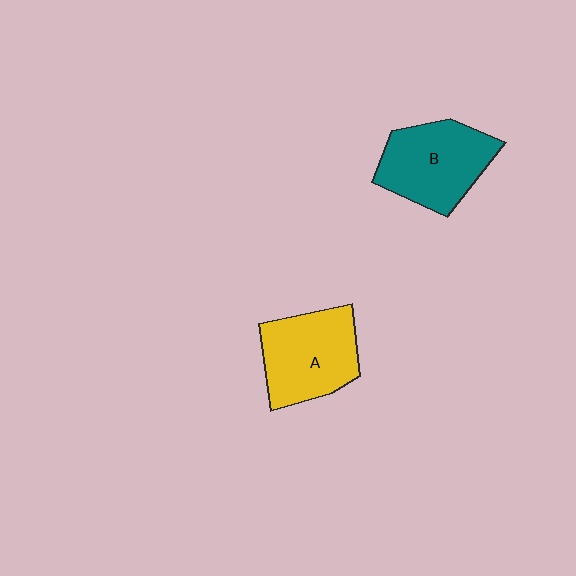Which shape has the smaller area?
Shape A (yellow).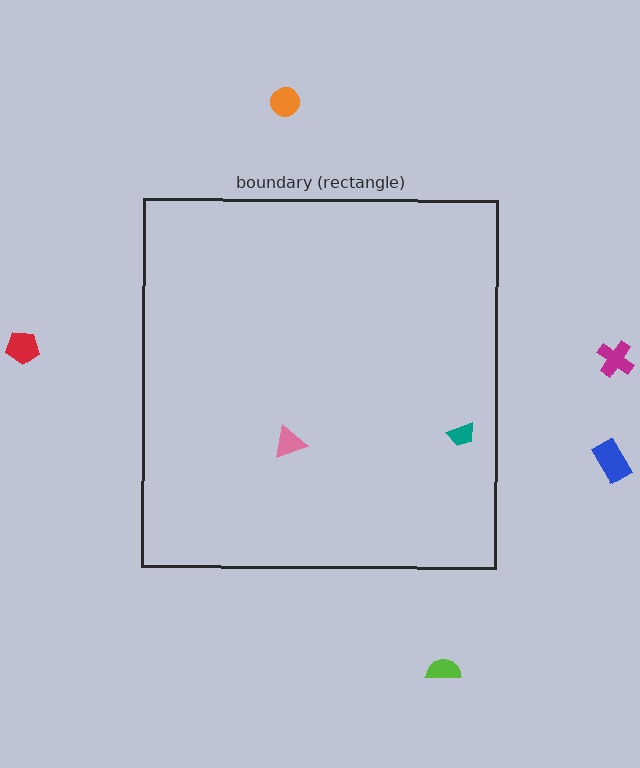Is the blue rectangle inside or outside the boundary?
Outside.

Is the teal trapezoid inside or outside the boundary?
Inside.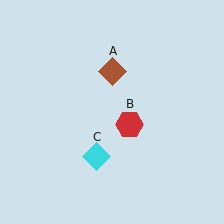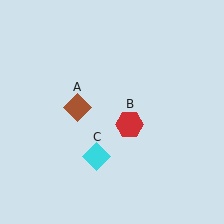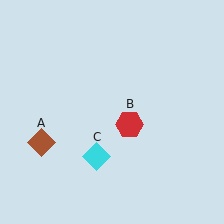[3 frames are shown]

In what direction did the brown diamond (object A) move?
The brown diamond (object A) moved down and to the left.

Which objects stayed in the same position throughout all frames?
Red hexagon (object B) and cyan diamond (object C) remained stationary.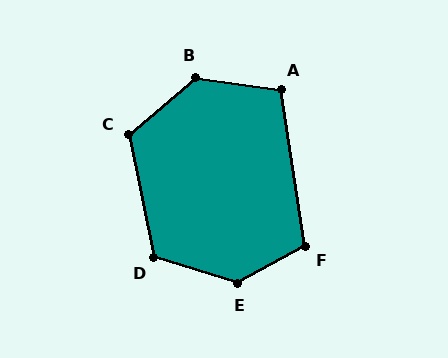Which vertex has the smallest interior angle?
A, at approximately 107 degrees.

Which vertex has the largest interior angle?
E, at approximately 134 degrees.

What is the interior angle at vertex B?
Approximately 131 degrees (obtuse).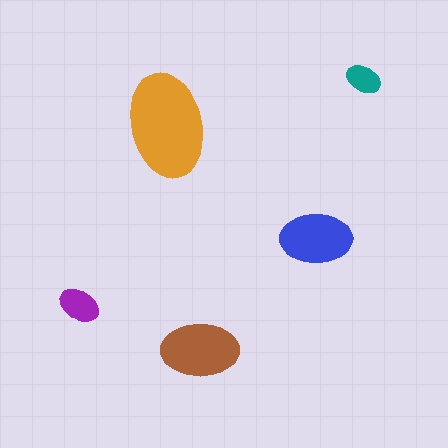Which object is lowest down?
The brown ellipse is bottommost.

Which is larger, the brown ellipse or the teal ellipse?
The brown one.